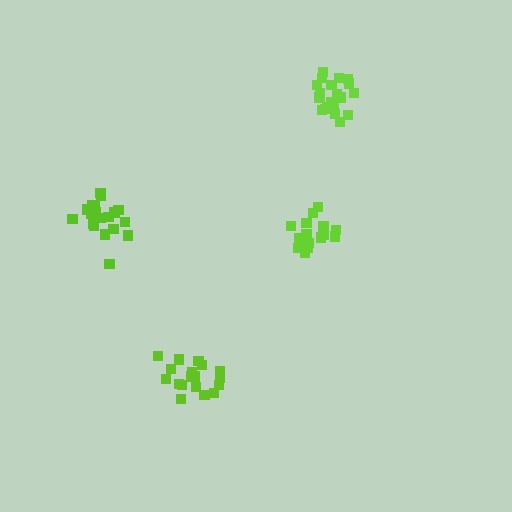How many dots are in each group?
Group 1: 20 dots, Group 2: 19 dots, Group 3: 19 dots, Group 4: 16 dots (74 total).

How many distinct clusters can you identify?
There are 4 distinct clusters.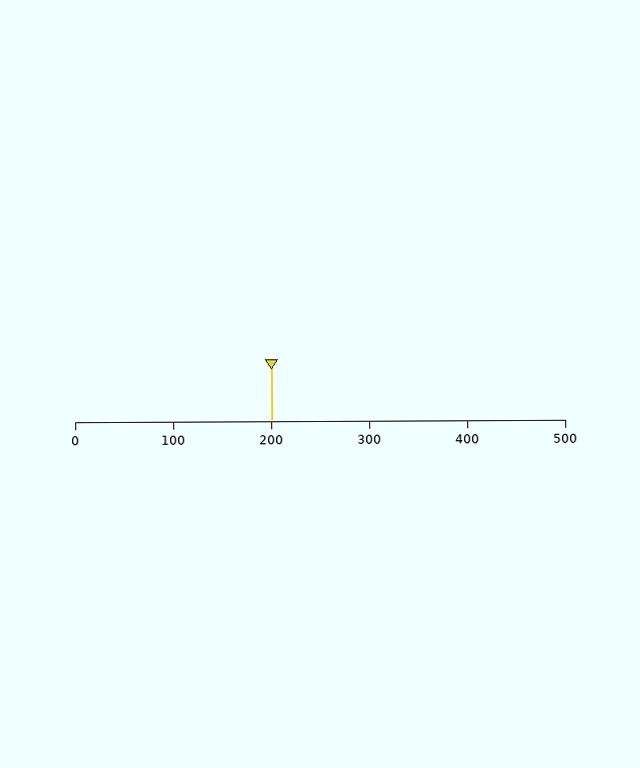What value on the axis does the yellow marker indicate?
The marker indicates approximately 200.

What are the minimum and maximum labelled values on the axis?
The axis runs from 0 to 500.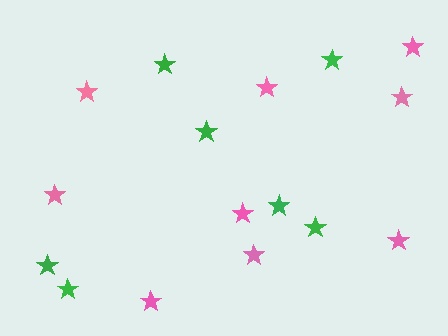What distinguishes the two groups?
There are 2 groups: one group of green stars (7) and one group of pink stars (9).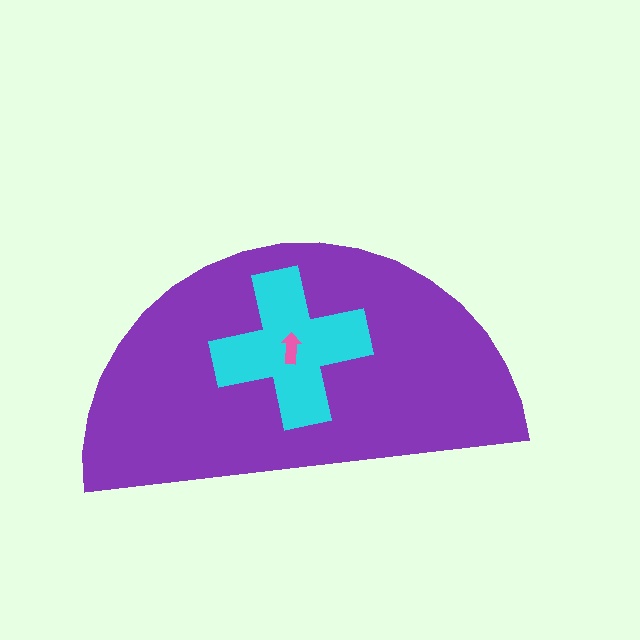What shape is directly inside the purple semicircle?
The cyan cross.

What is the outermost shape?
The purple semicircle.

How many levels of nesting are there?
3.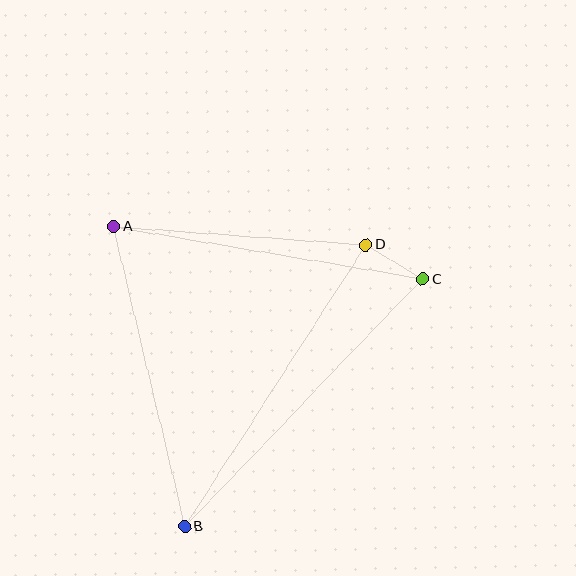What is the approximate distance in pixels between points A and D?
The distance between A and D is approximately 253 pixels.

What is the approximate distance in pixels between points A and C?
The distance between A and C is approximately 314 pixels.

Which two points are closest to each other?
Points C and D are closest to each other.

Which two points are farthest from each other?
Points B and C are farthest from each other.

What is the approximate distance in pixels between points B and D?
The distance between B and D is approximately 335 pixels.